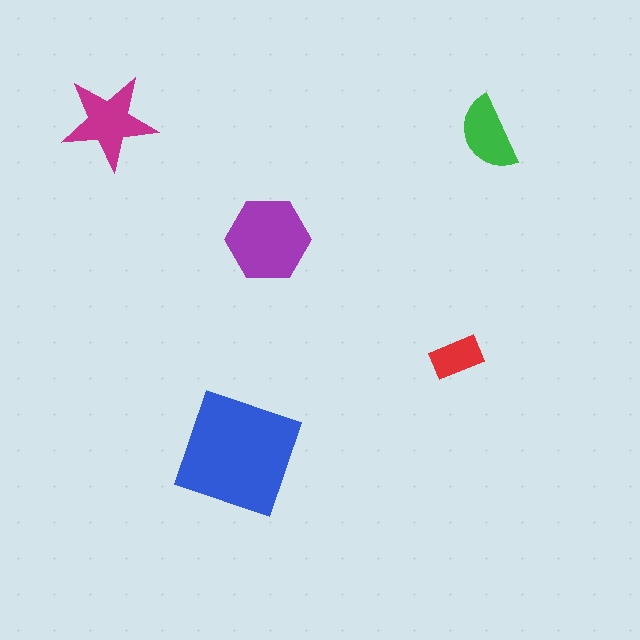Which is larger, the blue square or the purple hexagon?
The blue square.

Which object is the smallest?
The red rectangle.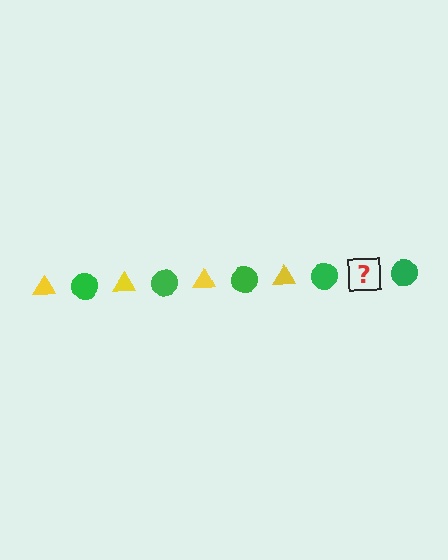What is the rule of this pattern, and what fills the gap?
The rule is that the pattern alternates between yellow triangle and green circle. The gap should be filled with a yellow triangle.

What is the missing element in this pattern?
The missing element is a yellow triangle.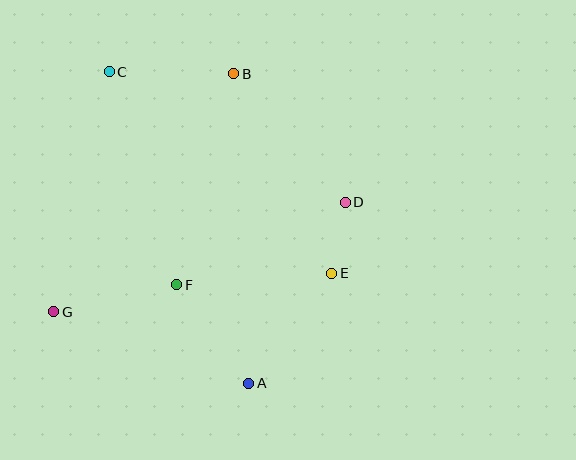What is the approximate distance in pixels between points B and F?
The distance between B and F is approximately 218 pixels.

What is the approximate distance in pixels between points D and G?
The distance between D and G is approximately 312 pixels.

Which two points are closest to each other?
Points D and E are closest to each other.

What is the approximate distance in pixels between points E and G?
The distance between E and G is approximately 281 pixels.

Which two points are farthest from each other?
Points A and C are farthest from each other.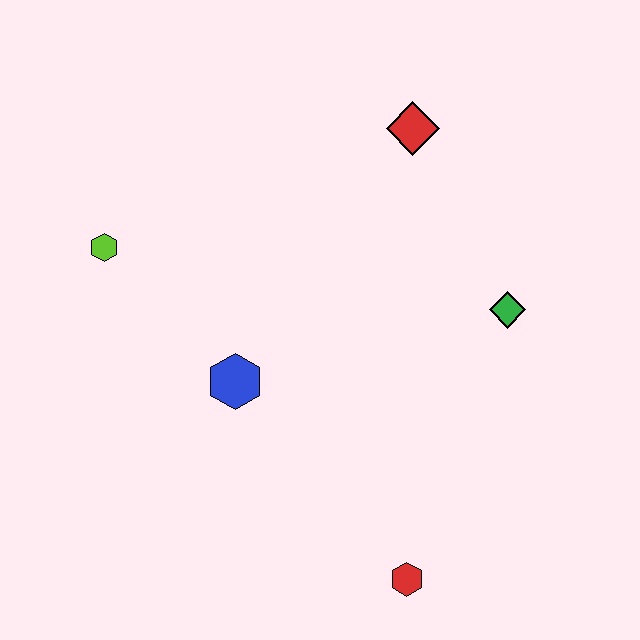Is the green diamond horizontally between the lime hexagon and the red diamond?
No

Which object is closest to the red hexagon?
The blue hexagon is closest to the red hexagon.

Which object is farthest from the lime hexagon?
The red hexagon is farthest from the lime hexagon.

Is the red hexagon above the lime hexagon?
No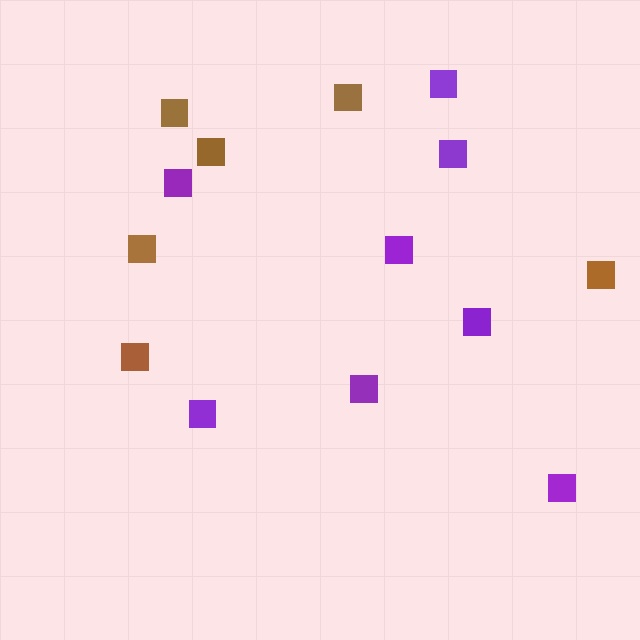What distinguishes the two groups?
There are 2 groups: one group of brown squares (6) and one group of purple squares (8).